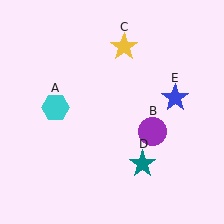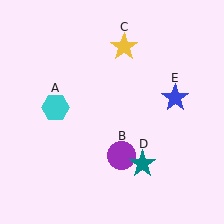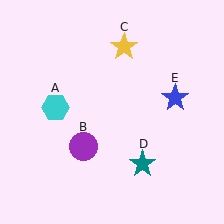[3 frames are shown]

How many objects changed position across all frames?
1 object changed position: purple circle (object B).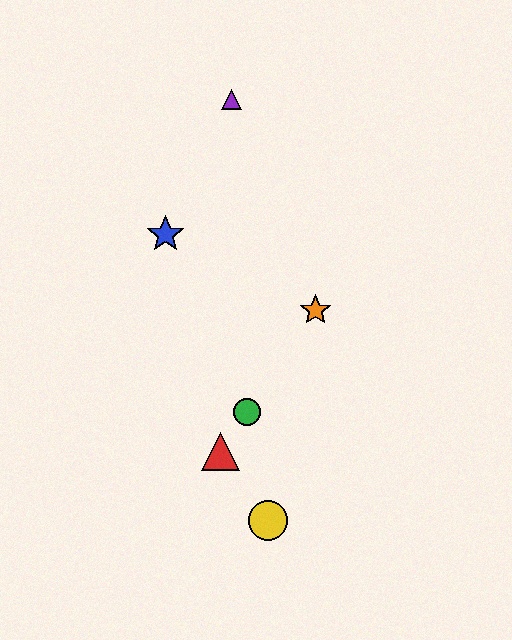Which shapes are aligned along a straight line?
The red triangle, the green circle, the orange star are aligned along a straight line.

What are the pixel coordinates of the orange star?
The orange star is at (315, 310).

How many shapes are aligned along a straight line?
3 shapes (the red triangle, the green circle, the orange star) are aligned along a straight line.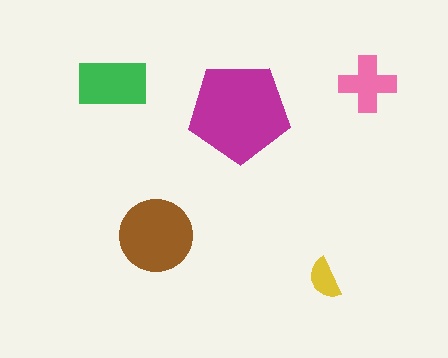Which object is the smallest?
The yellow semicircle.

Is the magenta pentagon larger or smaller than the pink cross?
Larger.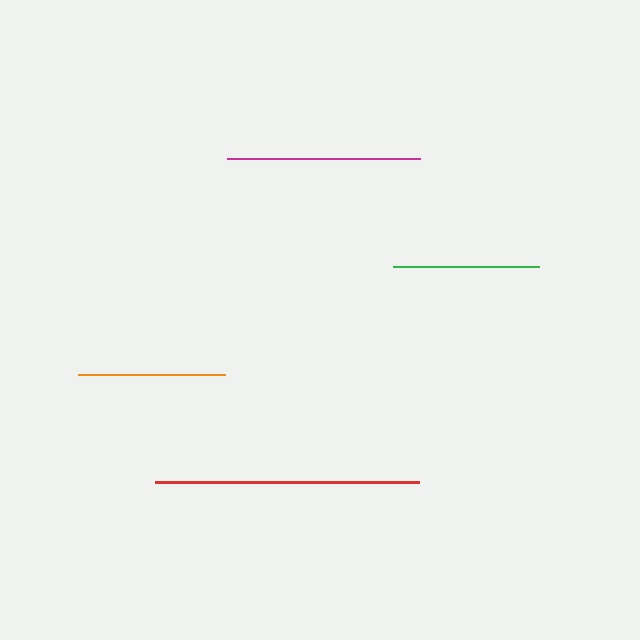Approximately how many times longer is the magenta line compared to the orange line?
The magenta line is approximately 1.3 times the length of the orange line.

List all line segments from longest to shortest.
From longest to shortest: red, magenta, orange, green.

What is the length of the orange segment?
The orange segment is approximately 147 pixels long.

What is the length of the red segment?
The red segment is approximately 265 pixels long.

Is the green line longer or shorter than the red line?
The red line is longer than the green line.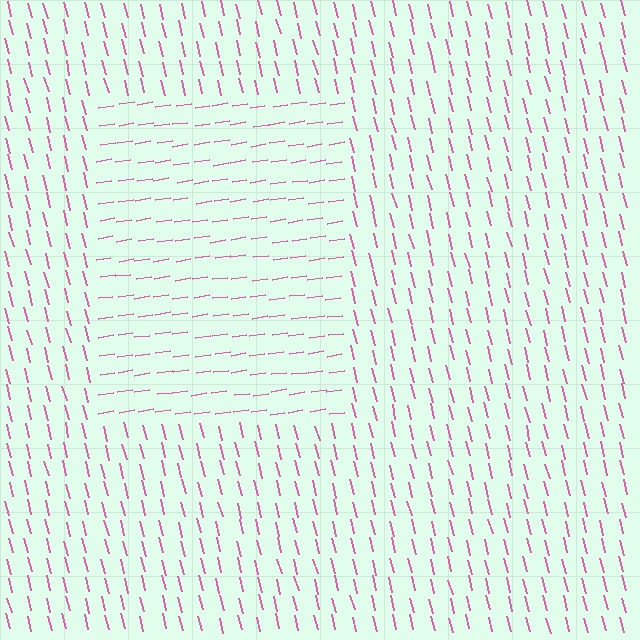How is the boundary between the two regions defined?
The boundary is defined purely by a change in line orientation (approximately 85 degrees difference). All lines are the same color and thickness.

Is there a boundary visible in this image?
Yes, there is a texture boundary formed by a change in line orientation.